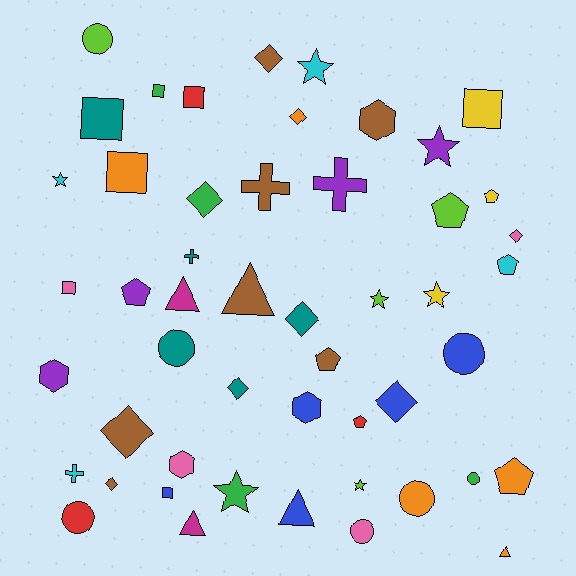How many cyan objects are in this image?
There are 4 cyan objects.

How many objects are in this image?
There are 50 objects.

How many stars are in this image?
There are 7 stars.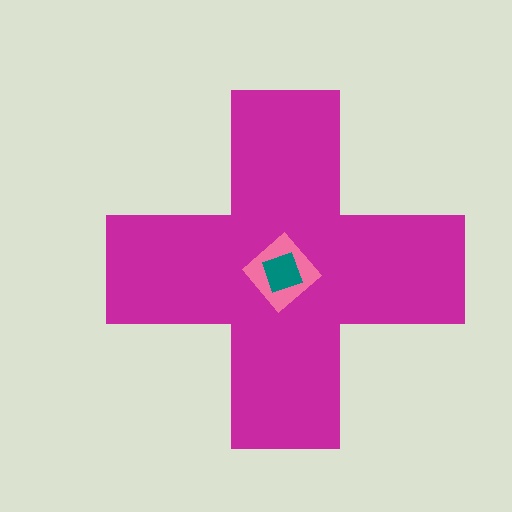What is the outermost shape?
The magenta cross.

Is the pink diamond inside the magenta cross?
Yes.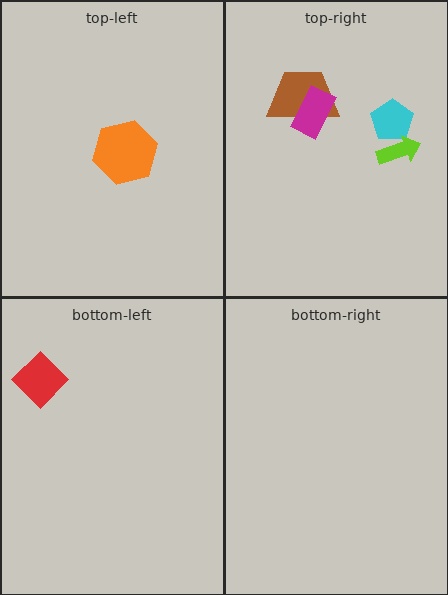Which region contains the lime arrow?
The top-right region.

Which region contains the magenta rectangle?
The top-right region.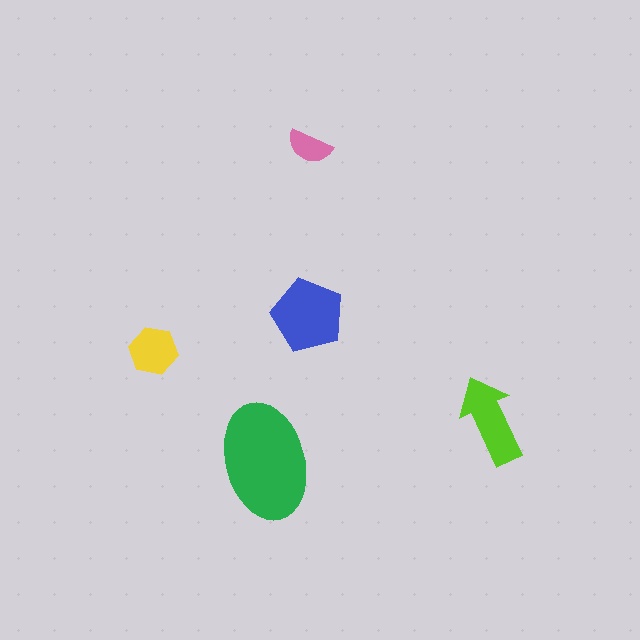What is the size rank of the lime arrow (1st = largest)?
3rd.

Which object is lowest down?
The green ellipse is bottommost.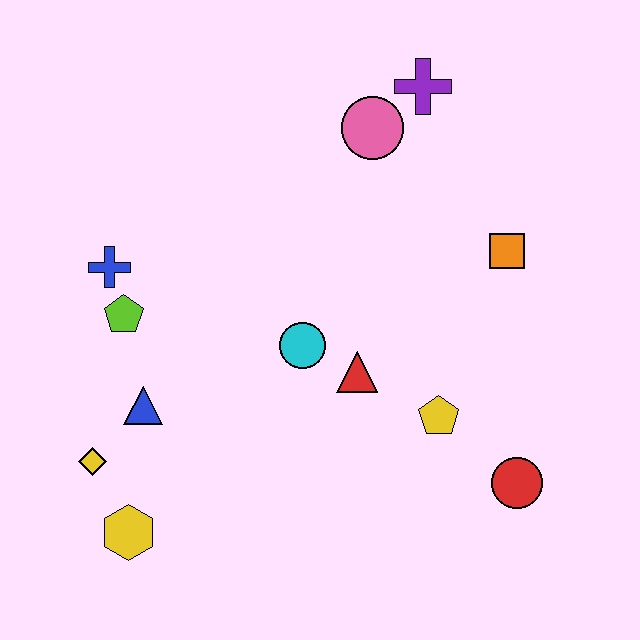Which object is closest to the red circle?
The yellow pentagon is closest to the red circle.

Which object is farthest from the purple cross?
The yellow hexagon is farthest from the purple cross.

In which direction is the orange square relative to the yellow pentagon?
The orange square is above the yellow pentagon.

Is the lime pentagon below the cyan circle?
No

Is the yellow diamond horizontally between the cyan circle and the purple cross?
No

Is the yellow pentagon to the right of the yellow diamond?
Yes